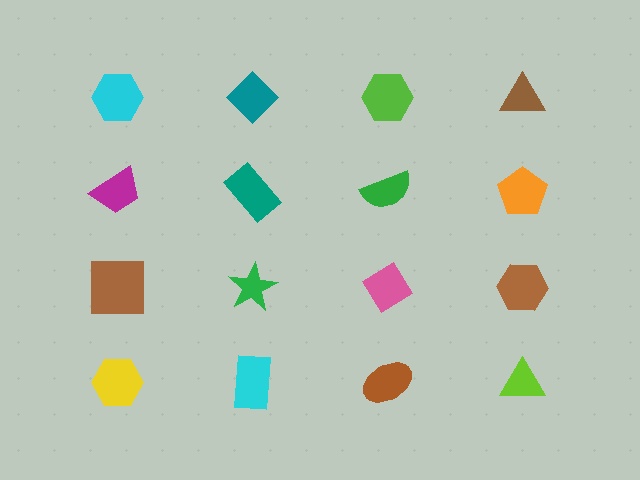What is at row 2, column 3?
A green semicircle.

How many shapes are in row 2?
4 shapes.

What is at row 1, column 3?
A lime hexagon.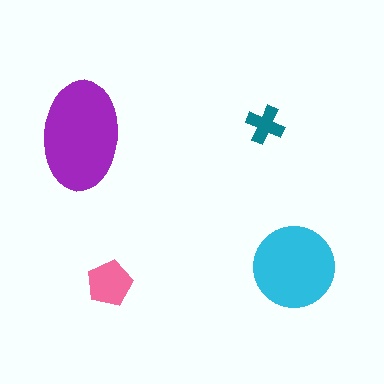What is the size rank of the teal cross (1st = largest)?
4th.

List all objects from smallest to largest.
The teal cross, the pink pentagon, the cyan circle, the purple ellipse.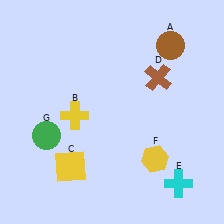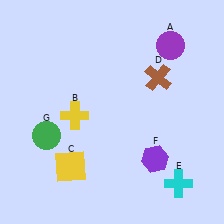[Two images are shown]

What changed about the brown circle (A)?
In Image 1, A is brown. In Image 2, it changed to purple.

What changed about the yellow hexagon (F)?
In Image 1, F is yellow. In Image 2, it changed to purple.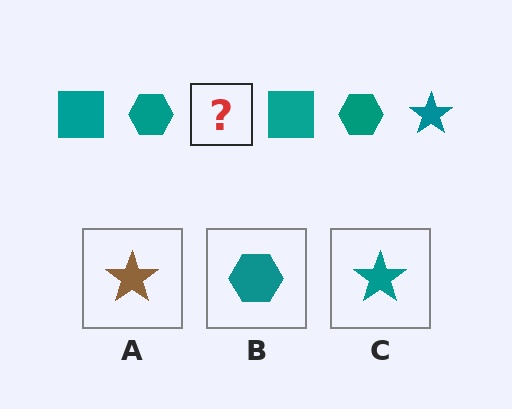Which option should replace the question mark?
Option C.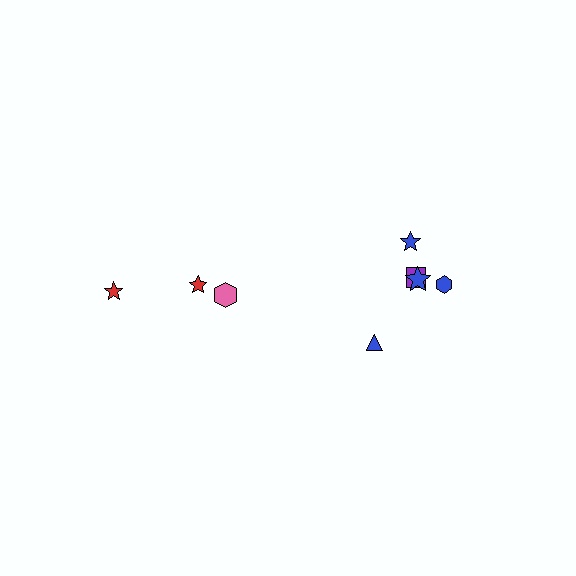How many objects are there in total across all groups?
There are 8 objects.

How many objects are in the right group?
There are 5 objects.